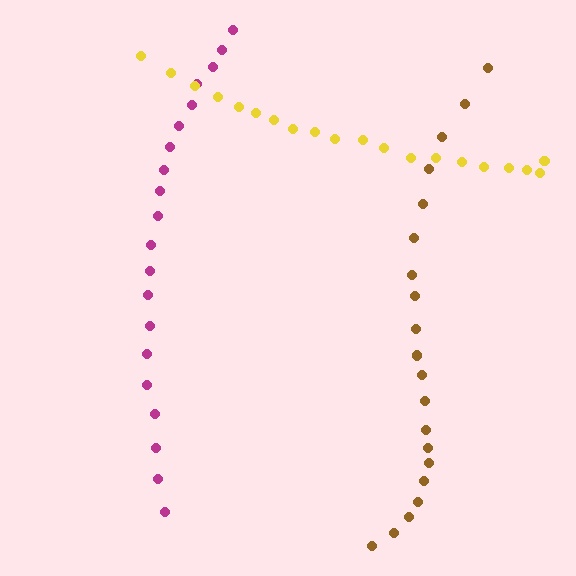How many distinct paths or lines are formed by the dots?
There are 3 distinct paths.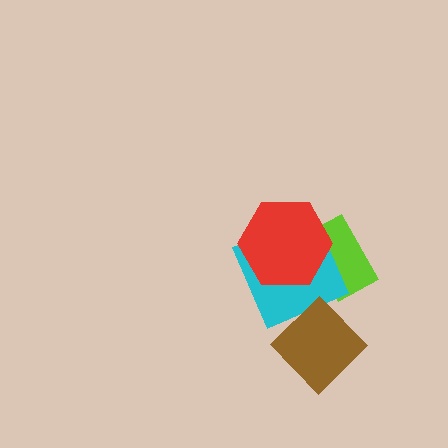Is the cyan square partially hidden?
Yes, it is partially covered by another shape.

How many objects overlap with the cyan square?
2 objects overlap with the cyan square.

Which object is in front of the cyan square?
The red hexagon is in front of the cyan square.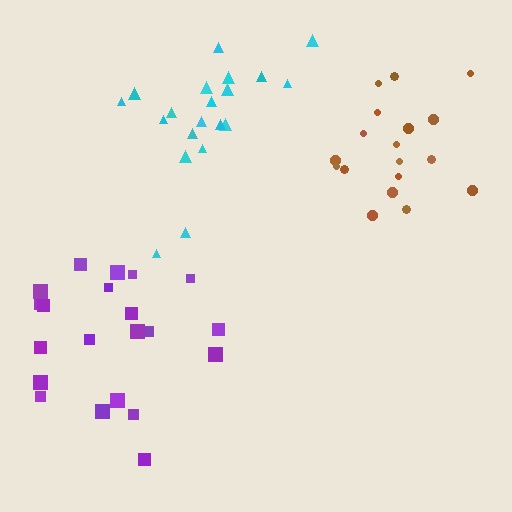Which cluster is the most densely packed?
Brown.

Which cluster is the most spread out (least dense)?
Cyan.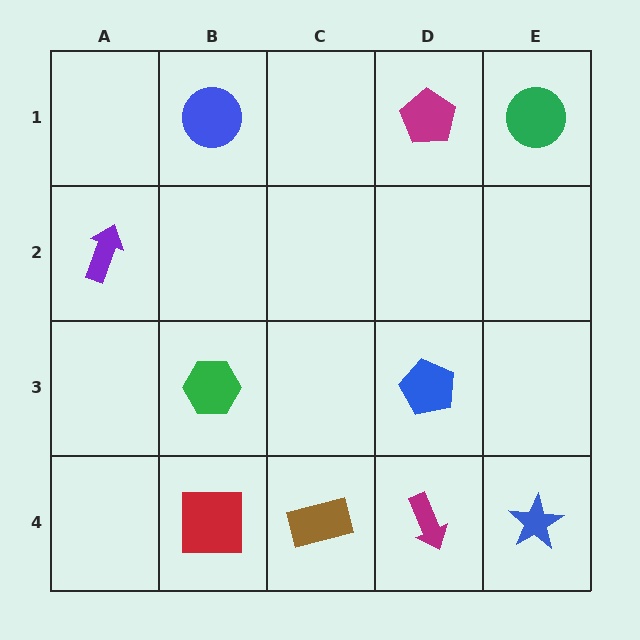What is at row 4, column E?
A blue star.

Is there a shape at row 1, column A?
No, that cell is empty.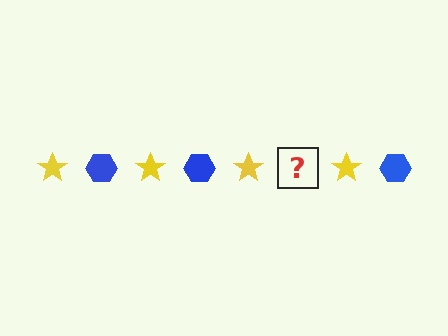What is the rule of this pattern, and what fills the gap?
The rule is that the pattern alternates between yellow star and blue hexagon. The gap should be filled with a blue hexagon.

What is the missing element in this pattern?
The missing element is a blue hexagon.